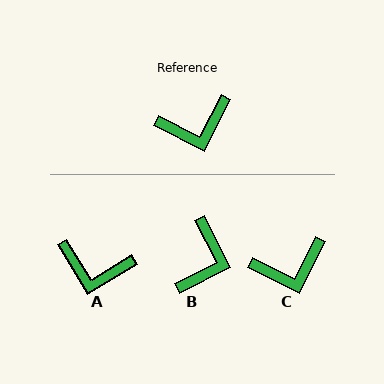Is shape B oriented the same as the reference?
No, it is off by about 54 degrees.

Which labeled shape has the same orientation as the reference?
C.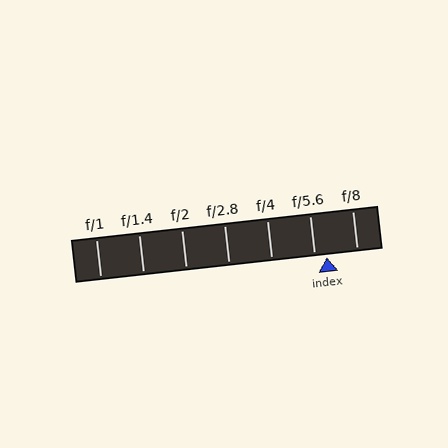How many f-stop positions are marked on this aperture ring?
There are 7 f-stop positions marked.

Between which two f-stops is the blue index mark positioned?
The index mark is between f/5.6 and f/8.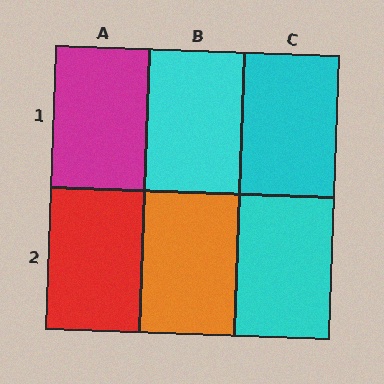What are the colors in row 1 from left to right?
Magenta, cyan, cyan.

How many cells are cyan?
3 cells are cyan.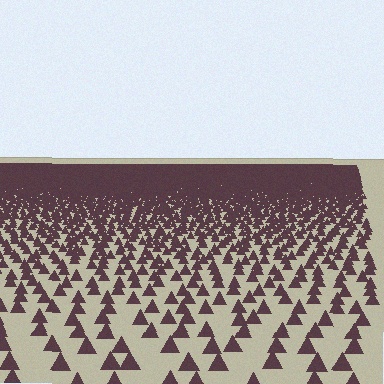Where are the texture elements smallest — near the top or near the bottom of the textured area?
Near the top.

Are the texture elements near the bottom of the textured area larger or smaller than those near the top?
Larger. Near the bottom, elements are closer to the viewer and appear at a bigger on-screen size.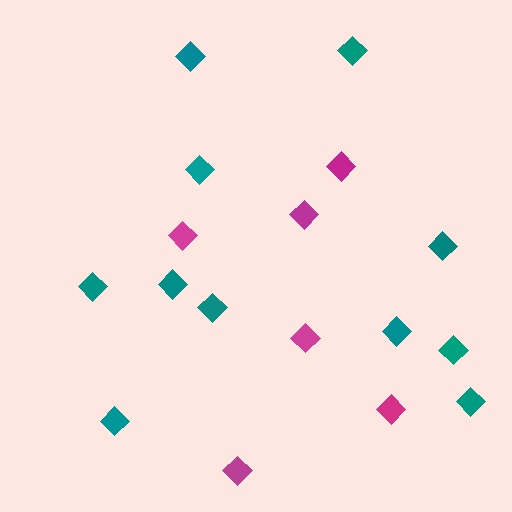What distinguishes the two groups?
There are 2 groups: one group of teal diamonds (11) and one group of magenta diamonds (6).